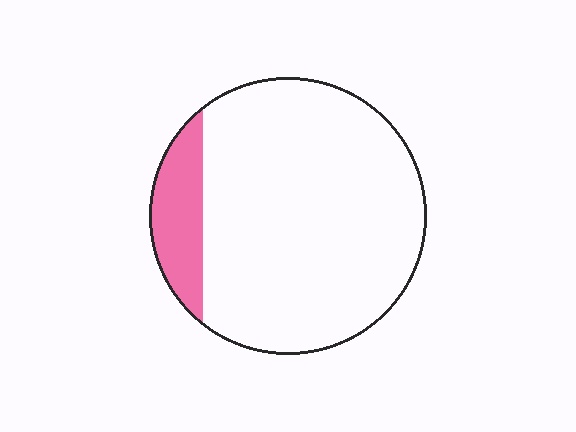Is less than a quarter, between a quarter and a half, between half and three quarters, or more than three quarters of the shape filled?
Less than a quarter.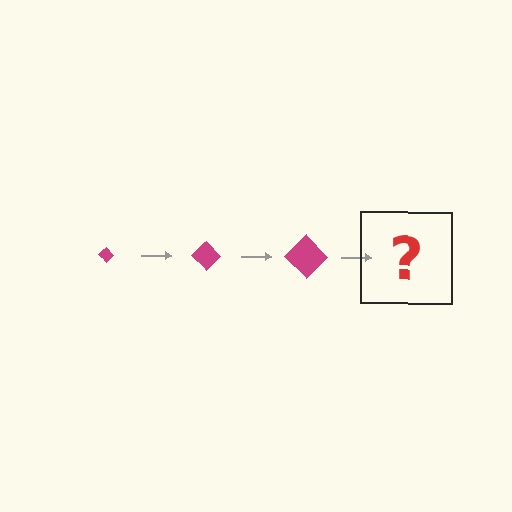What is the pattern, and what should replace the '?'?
The pattern is that the diamond gets progressively larger each step. The '?' should be a magenta diamond, larger than the previous one.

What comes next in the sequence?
The next element should be a magenta diamond, larger than the previous one.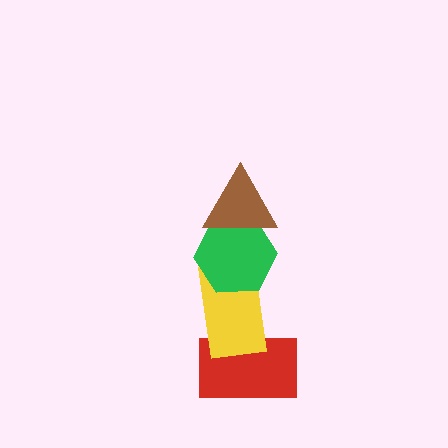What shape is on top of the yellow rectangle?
The green hexagon is on top of the yellow rectangle.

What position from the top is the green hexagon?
The green hexagon is 2nd from the top.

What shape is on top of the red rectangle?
The yellow rectangle is on top of the red rectangle.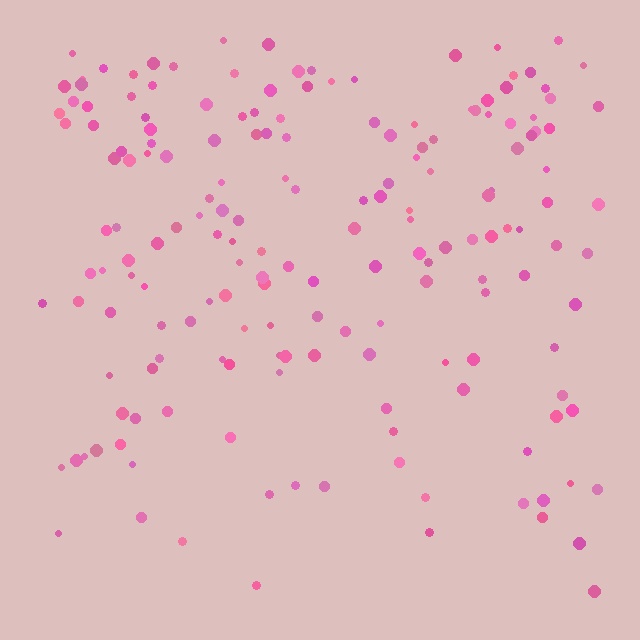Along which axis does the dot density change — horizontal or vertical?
Vertical.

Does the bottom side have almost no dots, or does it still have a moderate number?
Still a moderate number, just noticeably fewer than the top.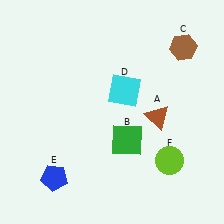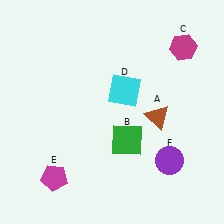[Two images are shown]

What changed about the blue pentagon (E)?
In Image 1, E is blue. In Image 2, it changed to magenta.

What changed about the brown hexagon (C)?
In Image 1, C is brown. In Image 2, it changed to magenta.